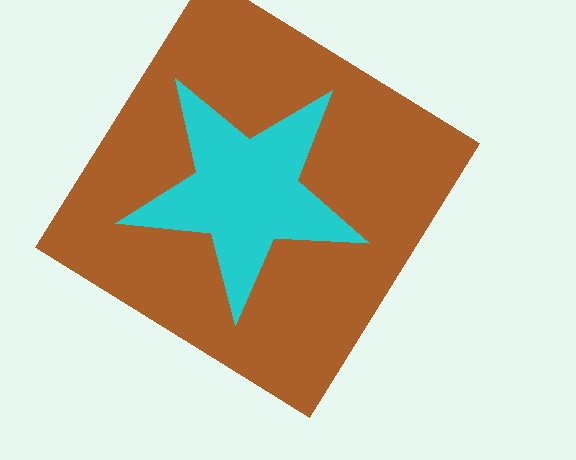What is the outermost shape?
The brown diamond.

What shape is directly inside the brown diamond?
The cyan star.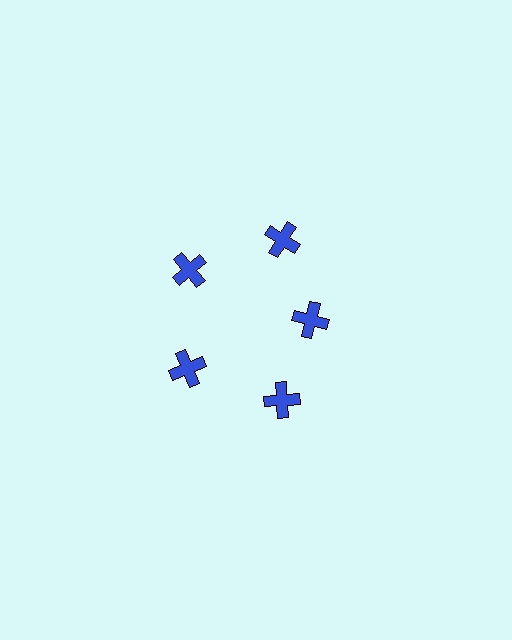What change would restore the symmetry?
The symmetry would be restored by moving it outward, back onto the ring so that all 5 crosses sit at equal angles and equal distance from the center.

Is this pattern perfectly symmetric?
No. The 5 blue crosses are arranged in a ring, but one element near the 3 o'clock position is pulled inward toward the center, breaking the 5-fold rotational symmetry.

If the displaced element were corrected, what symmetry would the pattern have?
It would have 5-fold rotational symmetry — the pattern would map onto itself every 72 degrees.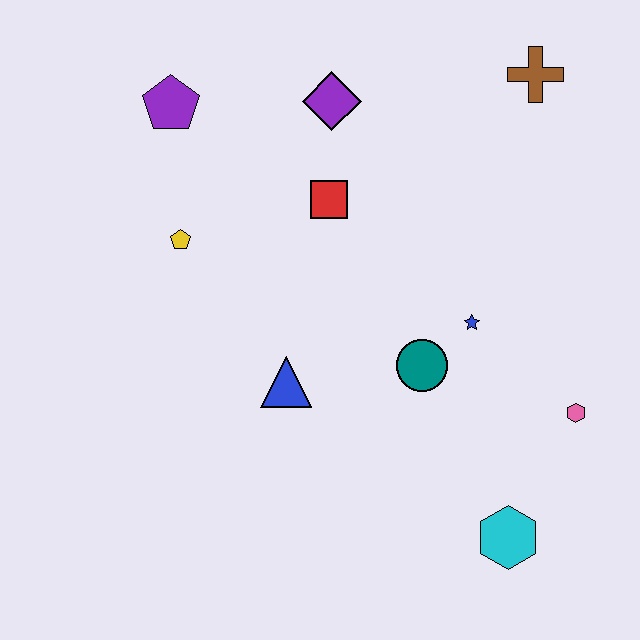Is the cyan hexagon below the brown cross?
Yes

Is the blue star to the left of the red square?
No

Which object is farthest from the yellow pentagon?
The cyan hexagon is farthest from the yellow pentagon.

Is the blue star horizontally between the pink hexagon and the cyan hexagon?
No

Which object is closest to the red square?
The purple diamond is closest to the red square.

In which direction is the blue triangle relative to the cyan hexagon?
The blue triangle is to the left of the cyan hexagon.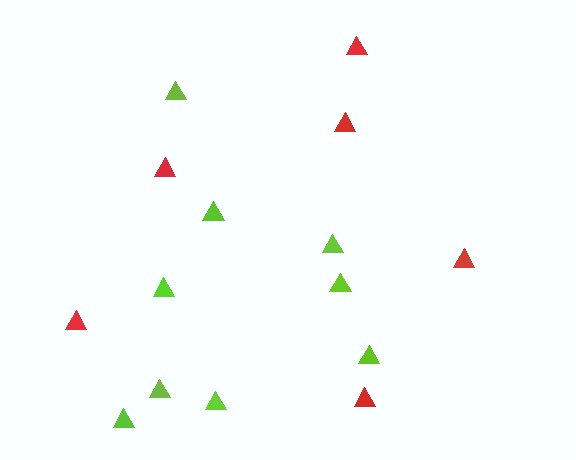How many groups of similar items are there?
There are 2 groups: one group of red triangles (6) and one group of lime triangles (9).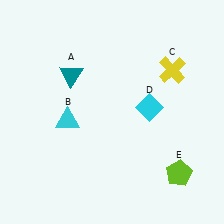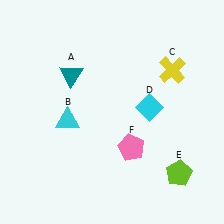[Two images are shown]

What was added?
A pink pentagon (F) was added in Image 2.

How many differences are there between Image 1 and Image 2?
There is 1 difference between the two images.